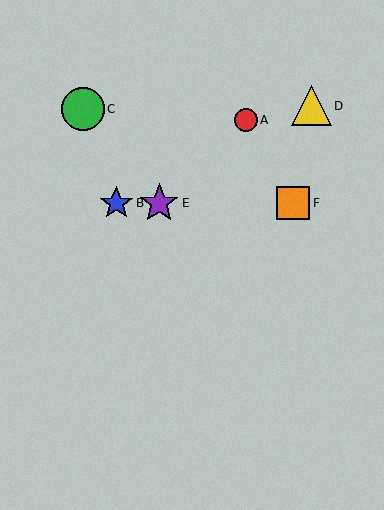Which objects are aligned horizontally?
Objects B, E, F are aligned horizontally.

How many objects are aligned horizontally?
3 objects (B, E, F) are aligned horizontally.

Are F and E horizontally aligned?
Yes, both are at y≈203.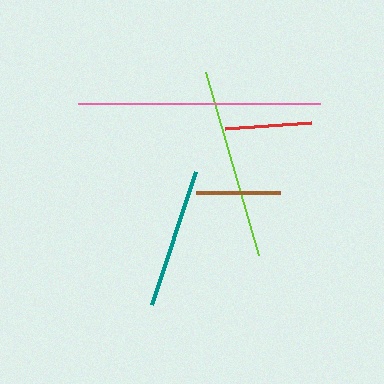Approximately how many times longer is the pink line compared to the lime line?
The pink line is approximately 1.3 times the length of the lime line.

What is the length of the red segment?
The red segment is approximately 87 pixels long.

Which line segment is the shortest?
The brown line is the shortest at approximately 84 pixels.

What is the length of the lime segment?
The lime segment is approximately 190 pixels long.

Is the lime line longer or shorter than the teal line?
The lime line is longer than the teal line.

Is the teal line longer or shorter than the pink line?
The pink line is longer than the teal line.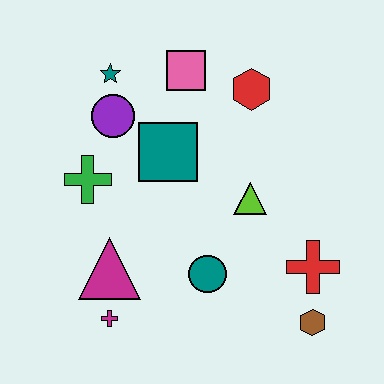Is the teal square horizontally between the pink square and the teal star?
Yes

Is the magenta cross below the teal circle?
Yes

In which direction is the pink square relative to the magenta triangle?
The pink square is above the magenta triangle.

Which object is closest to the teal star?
The purple circle is closest to the teal star.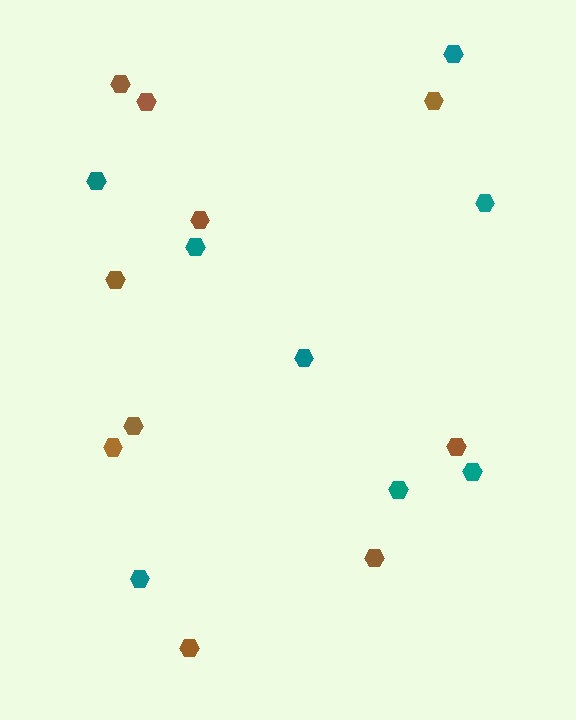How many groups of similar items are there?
There are 2 groups: one group of brown hexagons (10) and one group of teal hexagons (8).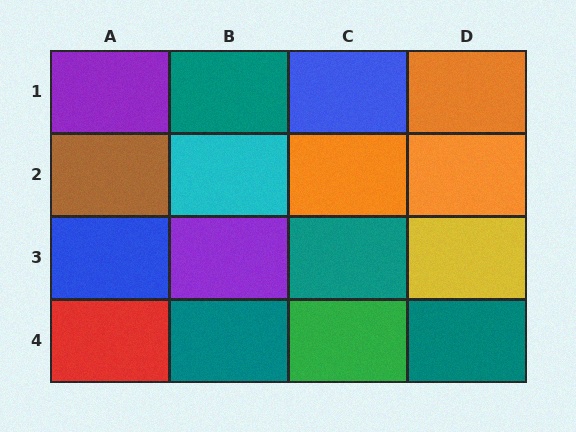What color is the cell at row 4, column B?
Teal.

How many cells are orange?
3 cells are orange.